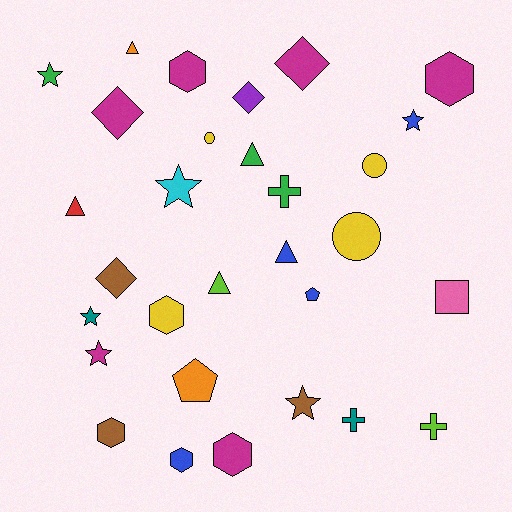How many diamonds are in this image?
There are 4 diamonds.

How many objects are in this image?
There are 30 objects.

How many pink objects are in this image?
There is 1 pink object.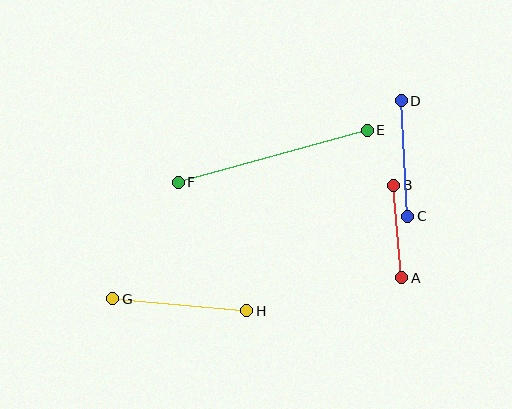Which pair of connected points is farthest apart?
Points E and F are farthest apart.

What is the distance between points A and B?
The distance is approximately 93 pixels.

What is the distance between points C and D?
The distance is approximately 116 pixels.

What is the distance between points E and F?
The distance is approximately 196 pixels.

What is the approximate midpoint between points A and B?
The midpoint is at approximately (398, 231) pixels.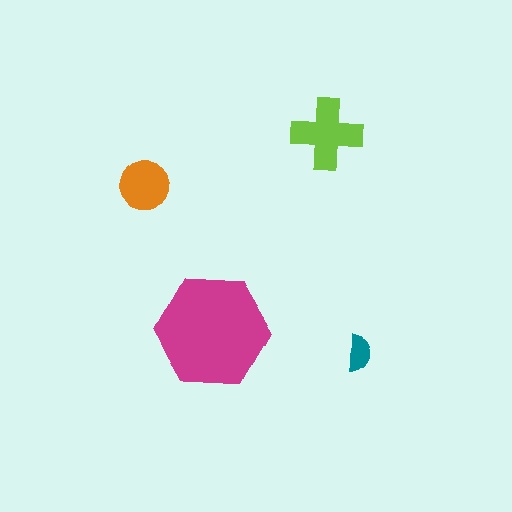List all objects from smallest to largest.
The teal semicircle, the orange circle, the lime cross, the magenta hexagon.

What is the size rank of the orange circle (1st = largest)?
3rd.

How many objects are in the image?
There are 4 objects in the image.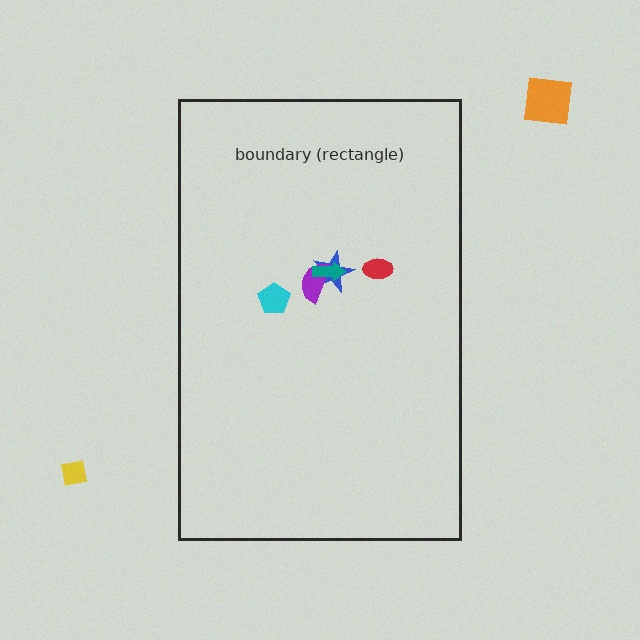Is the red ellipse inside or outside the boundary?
Inside.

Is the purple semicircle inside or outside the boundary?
Inside.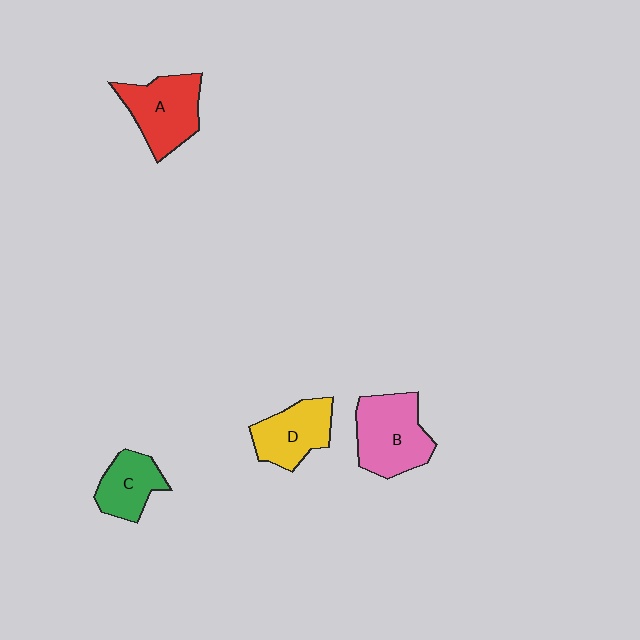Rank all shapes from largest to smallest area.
From largest to smallest: B (pink), A (red), D (yellow), C (green).